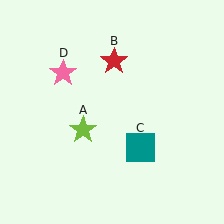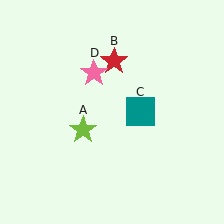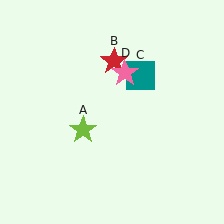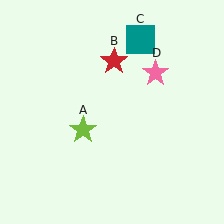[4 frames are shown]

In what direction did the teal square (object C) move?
The teal square (object C) moved up.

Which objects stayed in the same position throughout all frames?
Lime star (object A) and red star (object B) remained stationary.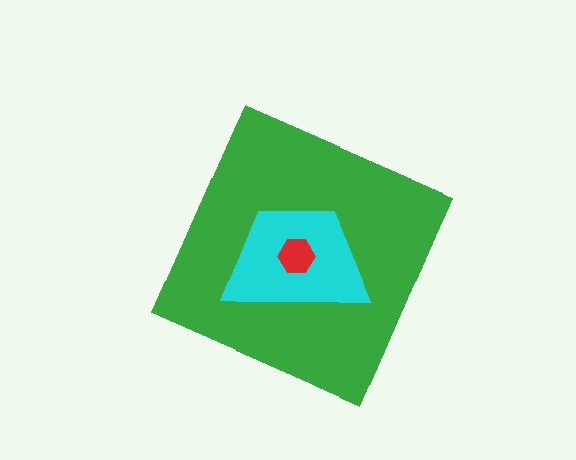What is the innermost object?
The red hexagon.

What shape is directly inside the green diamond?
The cyan trapezoid.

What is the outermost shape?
The green diamond.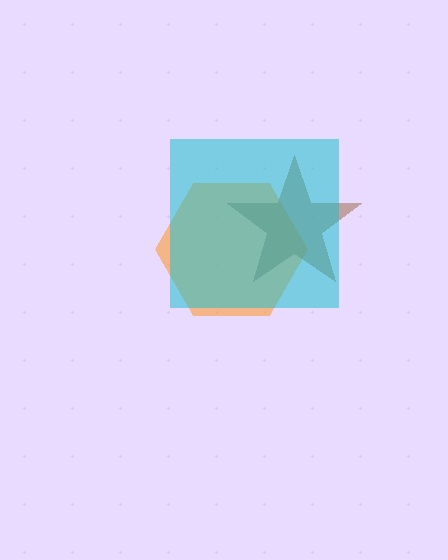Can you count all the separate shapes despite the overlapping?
Yes, there are 3 separate shapes.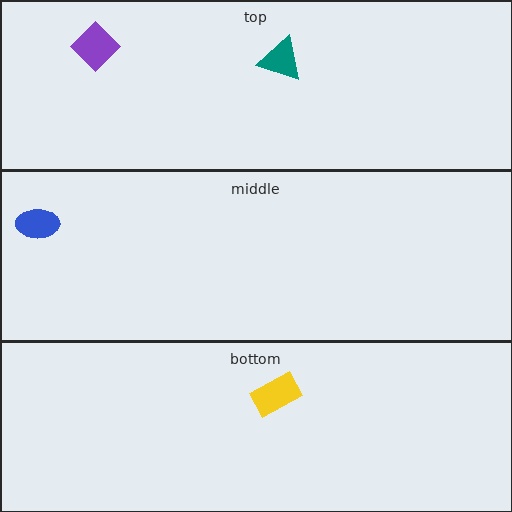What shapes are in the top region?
The purple diamond, the teal triangle.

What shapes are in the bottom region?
The yellow rectangle.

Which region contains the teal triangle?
The top region.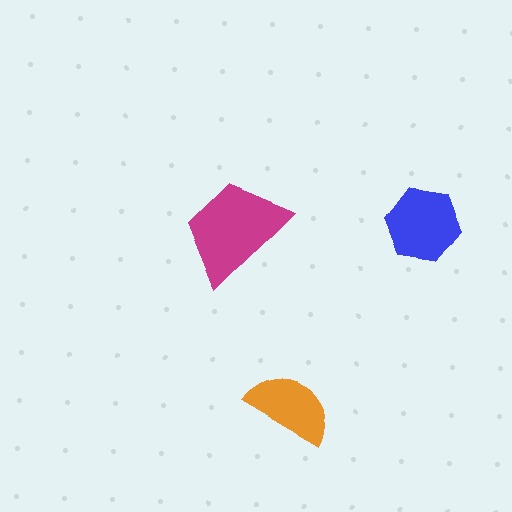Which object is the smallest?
The orange semicircle.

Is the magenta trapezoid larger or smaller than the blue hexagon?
Larger.